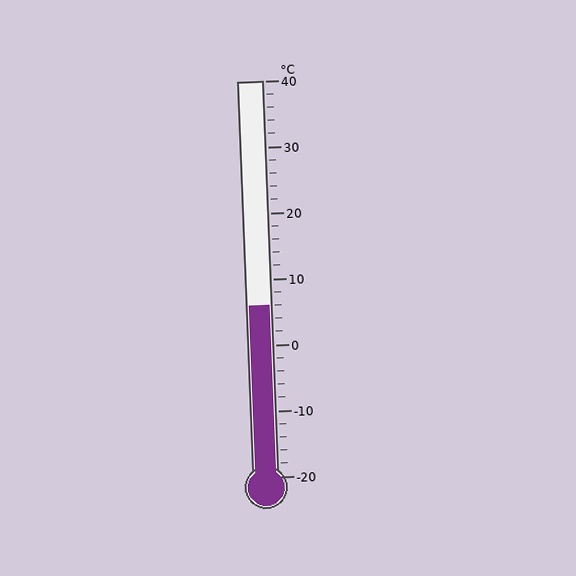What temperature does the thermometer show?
The thermometer shows approximately 6°C.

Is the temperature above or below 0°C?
The temperature is above 0°C.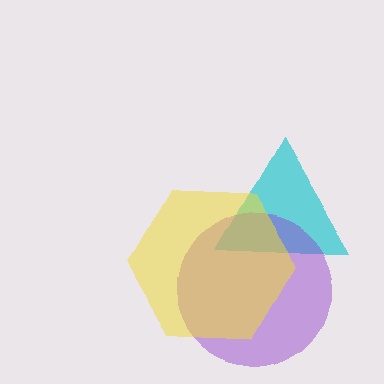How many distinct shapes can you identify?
There are 3 distinct shapes: a cyan triangle, a purple circle, a yellow hexagon.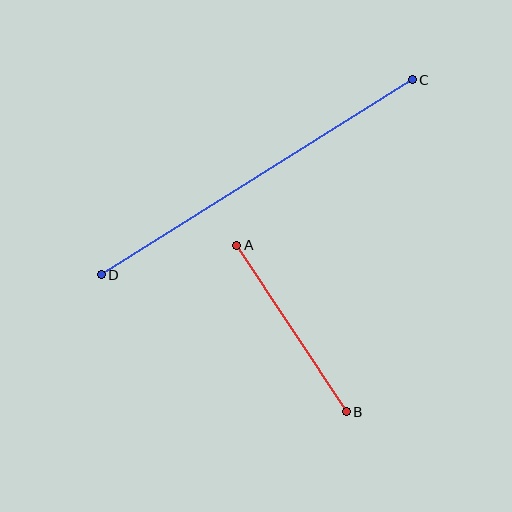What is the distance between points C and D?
The distance is approximately 367 pixels.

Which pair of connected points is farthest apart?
Points C and D are farthest apart.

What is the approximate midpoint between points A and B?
The midpoint is at approximately (291, 329) pixels.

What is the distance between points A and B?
The distance is approximately 199 pixels.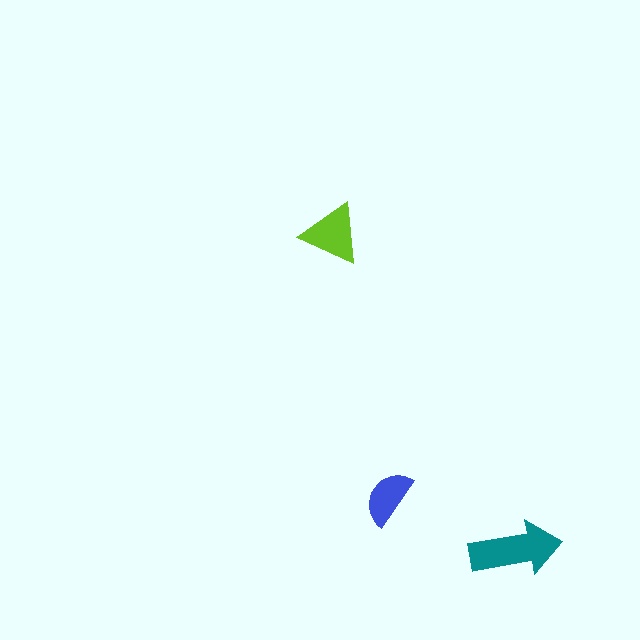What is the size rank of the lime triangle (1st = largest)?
2nd.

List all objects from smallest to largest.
The blue semicircle, the lime triangle, the teal arrow.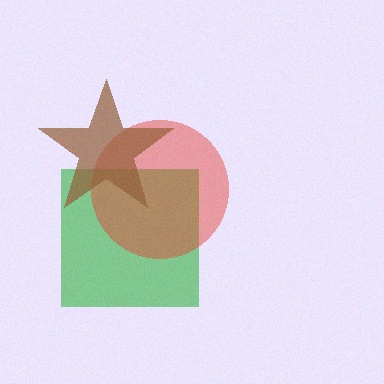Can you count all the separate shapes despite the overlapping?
Yes, there are 3 separate shapes.